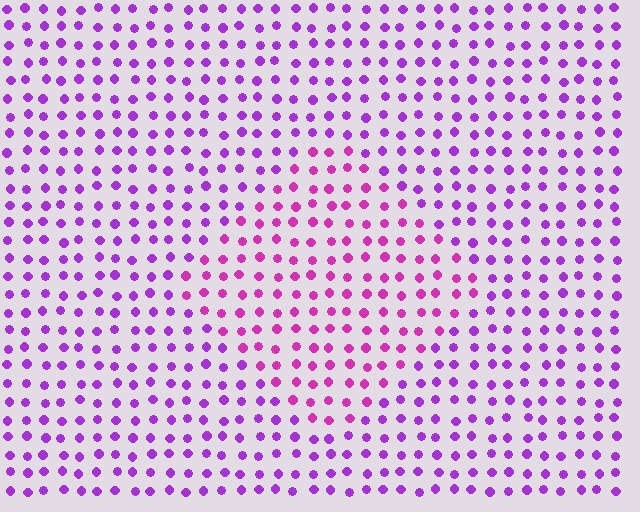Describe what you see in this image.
The image is filled with small purple elements in a uniform arrangement. A diamond-shaped region is visible where the elements are tinted to a slightly different hue, forming a subtle color boundary.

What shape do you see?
I see a diamond.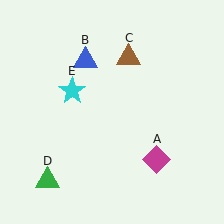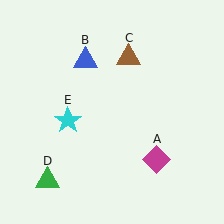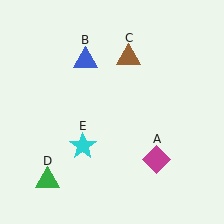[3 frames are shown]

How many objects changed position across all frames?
1 object changed position: cyan star (object E).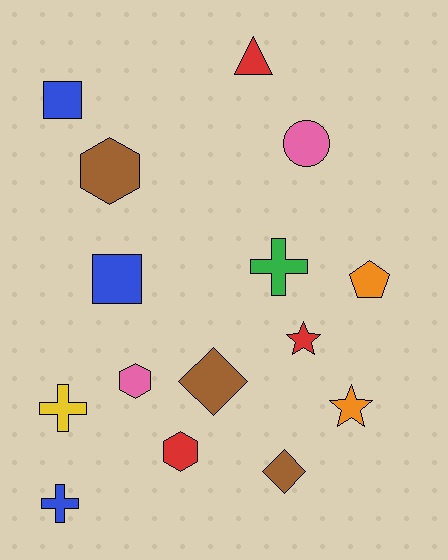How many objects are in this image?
There are 15 objects.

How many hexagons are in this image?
There are 3 hexagons.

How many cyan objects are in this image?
There are no cyan objects.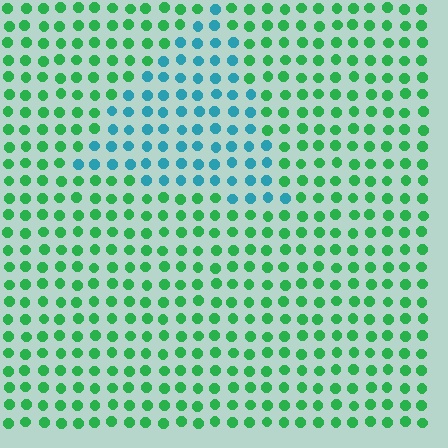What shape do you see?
I see a triangle.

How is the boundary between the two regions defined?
The boundary is defined purely by a slight shift in hue (about 52 degrees). Spacing, size, and orientation are identical on both sides.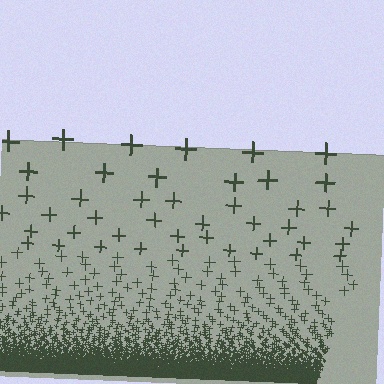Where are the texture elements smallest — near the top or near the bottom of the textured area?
Near the bottom.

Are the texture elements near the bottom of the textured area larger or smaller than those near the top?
Smaller. The gradient is inverted — elements near the bottom are smaller and denser.